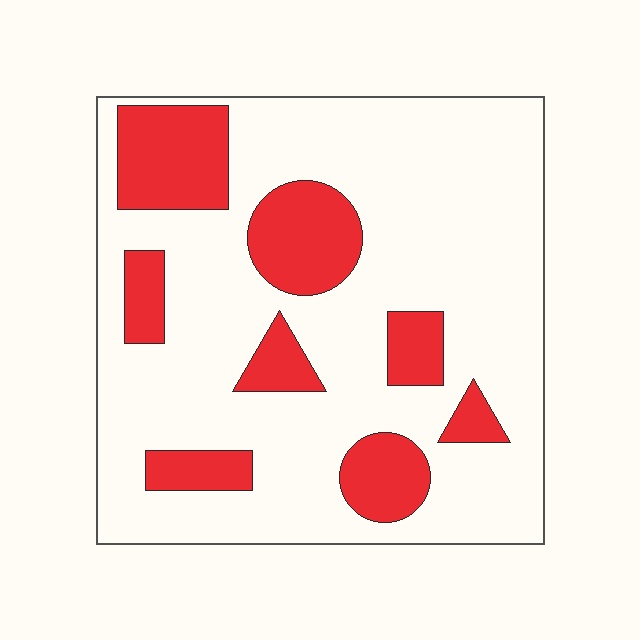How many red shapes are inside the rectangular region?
8.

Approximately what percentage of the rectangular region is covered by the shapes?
Approximately 25%.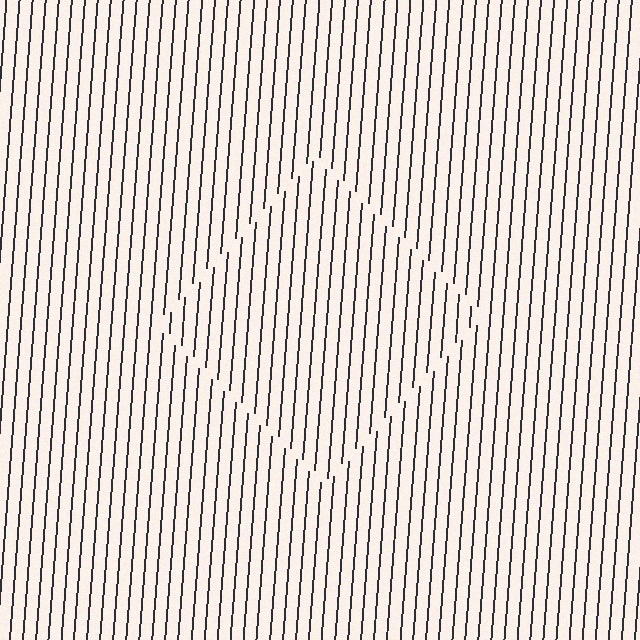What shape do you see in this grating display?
An illusory square. The interior of the shape contains the same grating, shifted by half a period — the contour is defined by the phase discontinuity where line-ends from the inner and outer gratings abut.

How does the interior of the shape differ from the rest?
The interior of the shape contains the same grating, shifted by half a period — the contour is defined by the phase discontinuity where line-ends from the inner and outer gratings abut.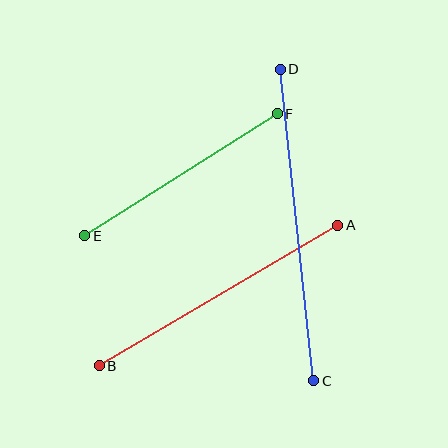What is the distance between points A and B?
The distance is approximately 277 pixels.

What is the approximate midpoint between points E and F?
The midpoint is at approximately (181, 175) pixels.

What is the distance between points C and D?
The distance is approximately 314 pixels.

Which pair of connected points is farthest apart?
Points C and D are farthest apart.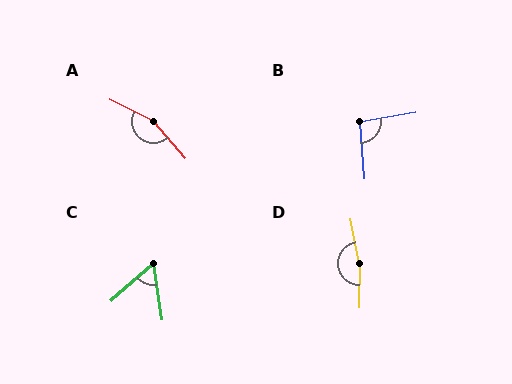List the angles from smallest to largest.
C (58°), B (96°), A (156°), D (169°).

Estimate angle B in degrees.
Approximately 96 degrees.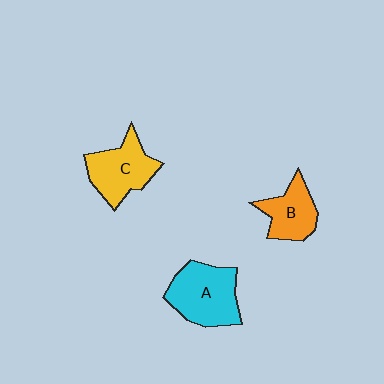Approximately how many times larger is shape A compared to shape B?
Approximately 1.5 times.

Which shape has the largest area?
Shape A (cyan).